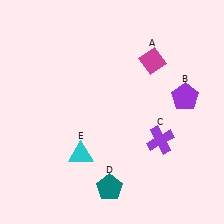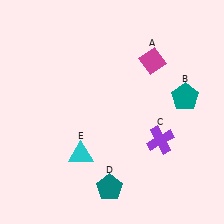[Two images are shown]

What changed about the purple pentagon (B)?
In Image 1, B is purple. In Image 2, it changed to teal.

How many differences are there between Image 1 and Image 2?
There is 1 difference between the two images.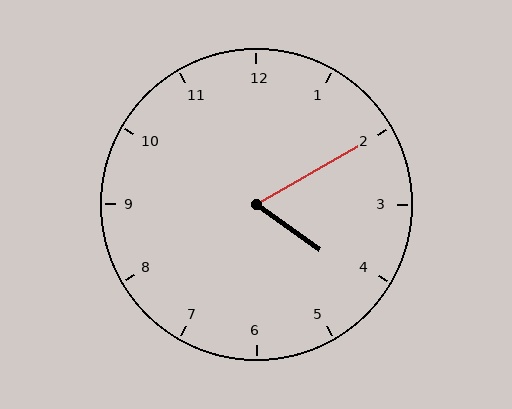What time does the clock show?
4:10.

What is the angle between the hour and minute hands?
Approximately 65 degrees.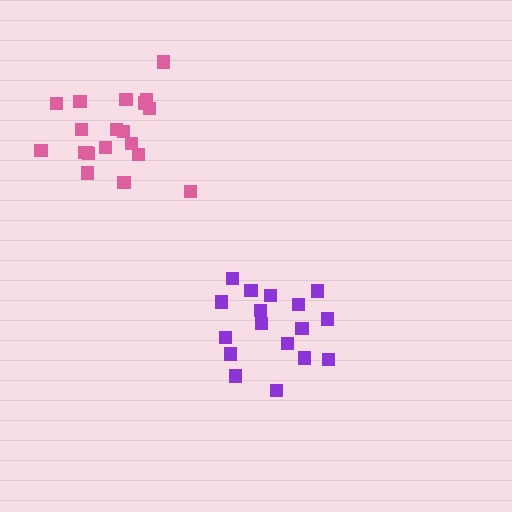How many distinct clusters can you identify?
There are 2 distinct clusters.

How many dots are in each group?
Group 1: 17 dots, Group 2: 20 dots (37 total).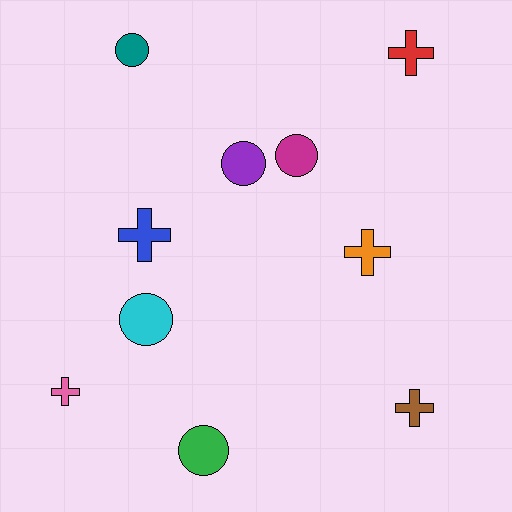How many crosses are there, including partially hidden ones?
There are 5 crosses.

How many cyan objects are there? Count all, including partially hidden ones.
There is 1 cyan object.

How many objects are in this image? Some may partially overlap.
There are 10 objects.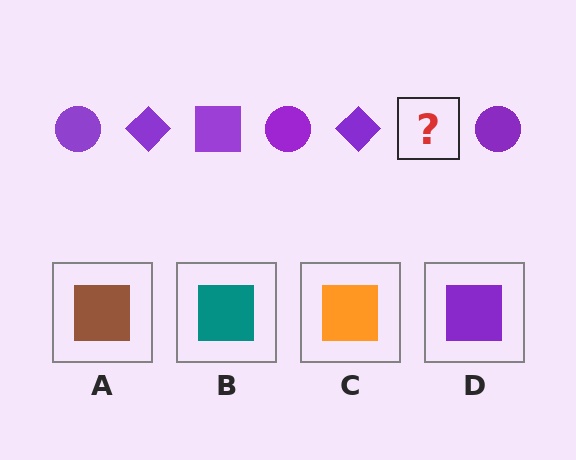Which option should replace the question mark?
Option D.